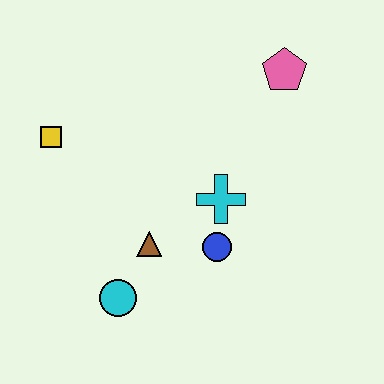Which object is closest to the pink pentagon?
The cyan cross is closest to the pink pentagon.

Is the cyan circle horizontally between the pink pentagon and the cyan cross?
No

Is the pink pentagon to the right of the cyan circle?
Yes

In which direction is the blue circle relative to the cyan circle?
The blue circle is to the right of the cyan circle.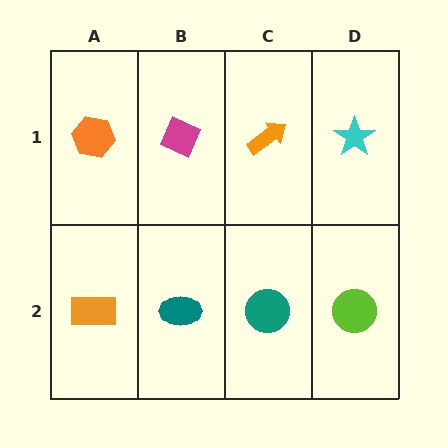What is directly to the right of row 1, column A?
A magenta diamond.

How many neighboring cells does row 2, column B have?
3.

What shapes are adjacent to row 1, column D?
A lime circle (row 2, column D), an orange arrow (row 1, column C).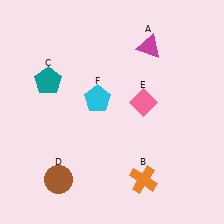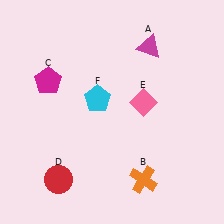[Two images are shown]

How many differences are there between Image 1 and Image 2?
There are 2 differences between the two images.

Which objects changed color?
C changed from teal to magenta. D changed from brown to red.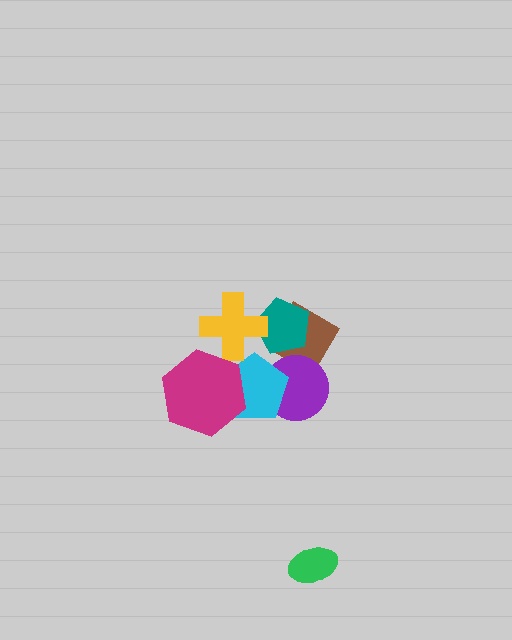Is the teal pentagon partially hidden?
Yes, it is partially covered by another shape.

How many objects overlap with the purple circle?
2 objects overlap with the purple circle.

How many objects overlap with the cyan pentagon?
2 objects overlap with the cyan pentagon.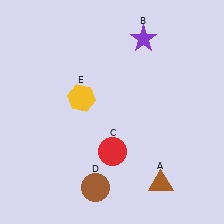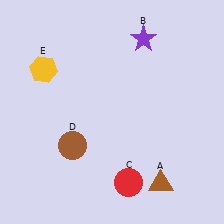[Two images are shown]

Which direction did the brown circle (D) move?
The brown circle (D) moved up.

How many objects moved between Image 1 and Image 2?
3 objects moved between the two images.